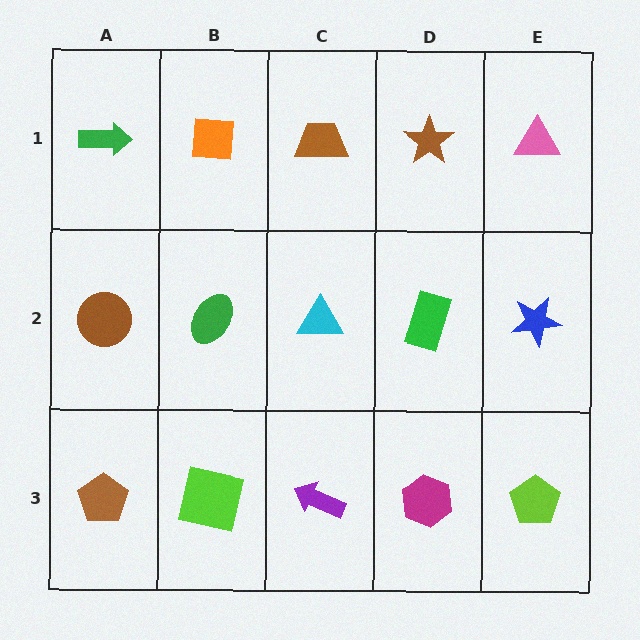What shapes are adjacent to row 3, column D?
A green rectangle (row 2, column D), a purple arrow (row 3, column C), a lime pentagon (row 3, column E).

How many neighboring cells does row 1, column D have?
3.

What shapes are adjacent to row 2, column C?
A brown trapezoid (row 1, column C), a purple arrow (row 3, column C), a green ellipse (row 2, column B), a green rectangle (row 2, column D).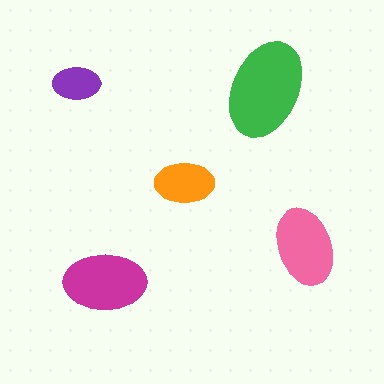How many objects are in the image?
There are 5 objects in the image.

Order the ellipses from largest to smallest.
the green one, the magenta one, the pink one, the orange one, the purple one.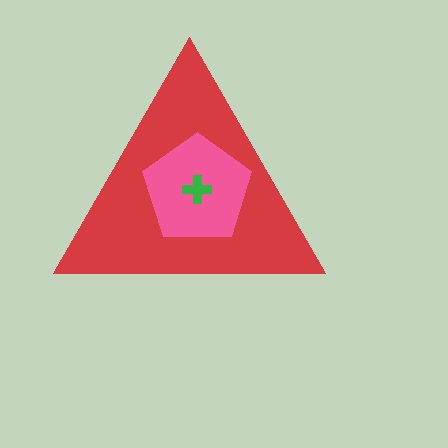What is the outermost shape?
The red triangle.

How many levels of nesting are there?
3.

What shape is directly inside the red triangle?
The pink pentagon.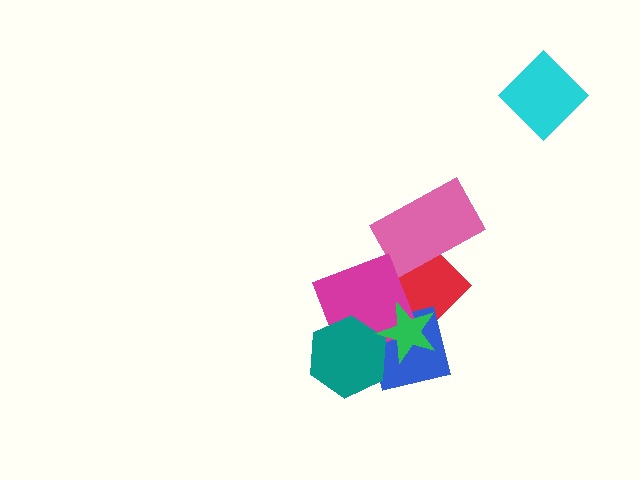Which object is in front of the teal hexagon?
The green star is in front of the teal hexagon.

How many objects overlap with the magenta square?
4 objects overlap with the magenta square.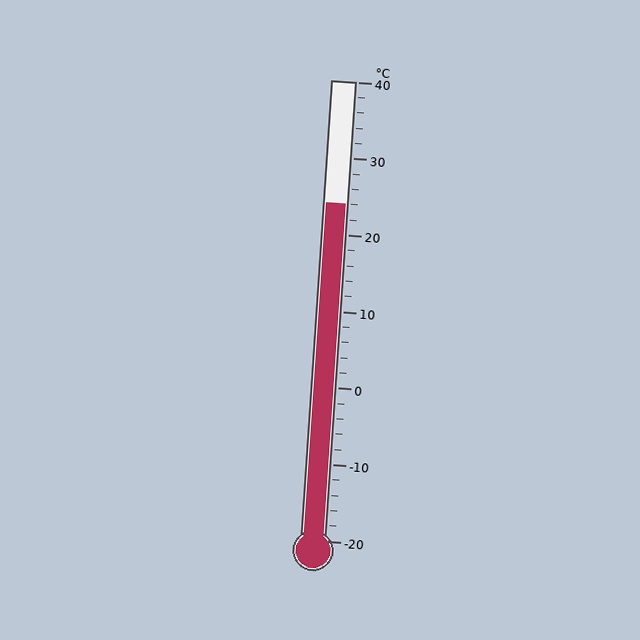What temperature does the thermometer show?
The thermometer shows approximately 24°C.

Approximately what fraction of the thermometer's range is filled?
The thermometer is filled to approximately 75% of its range.